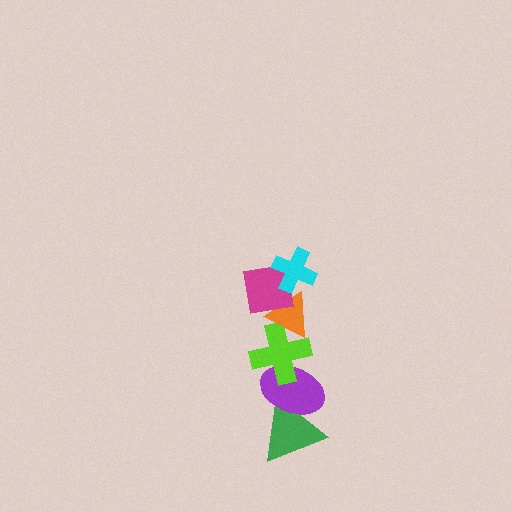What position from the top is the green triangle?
The green triangle is 6th from the top.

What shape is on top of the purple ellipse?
The lime cross is on top of the purple ellipse.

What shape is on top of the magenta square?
The cyan cross is on top of the magenta square.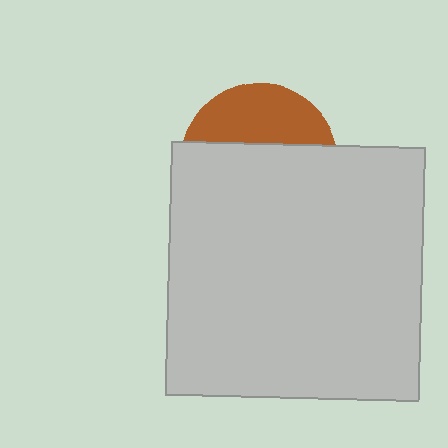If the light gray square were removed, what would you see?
You would see the complete brown circle.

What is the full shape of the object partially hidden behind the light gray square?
The partially hidden object is a brown circle.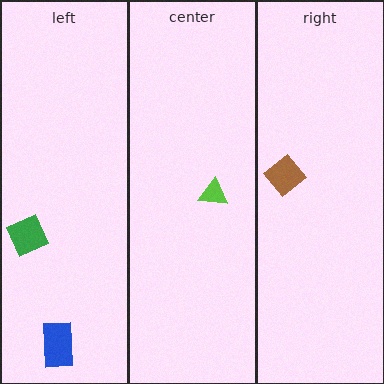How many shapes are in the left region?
2.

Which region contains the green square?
The left region.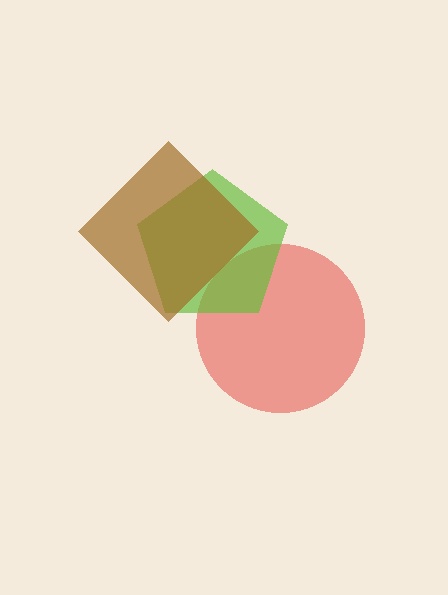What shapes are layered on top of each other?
The layered shapes are: a red circle, a lime pentagon, a brown diamond.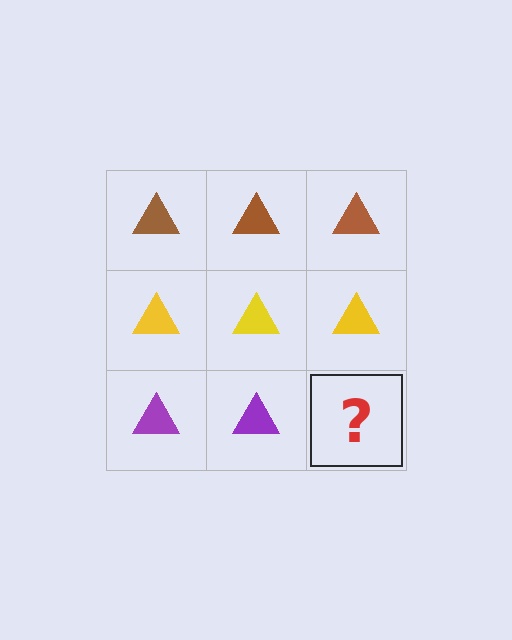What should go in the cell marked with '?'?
The missing cell should contain a purple triangle.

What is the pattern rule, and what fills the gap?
The rule is that each row has a consistent color. The gap should be filled with a purple triangle.